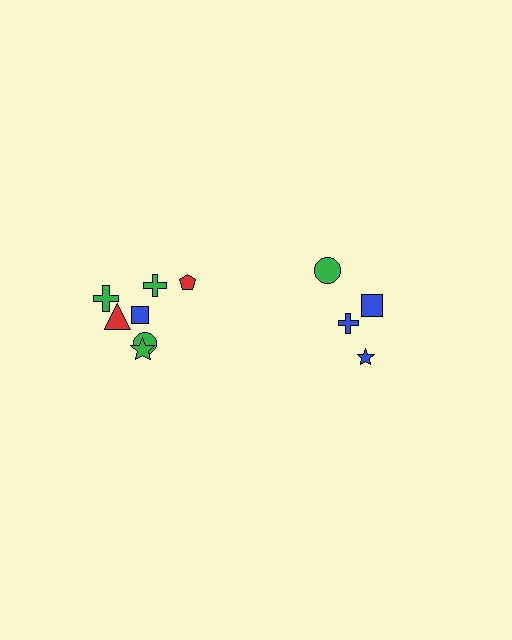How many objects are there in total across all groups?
There are 11 objects.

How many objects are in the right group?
There are 4 objects.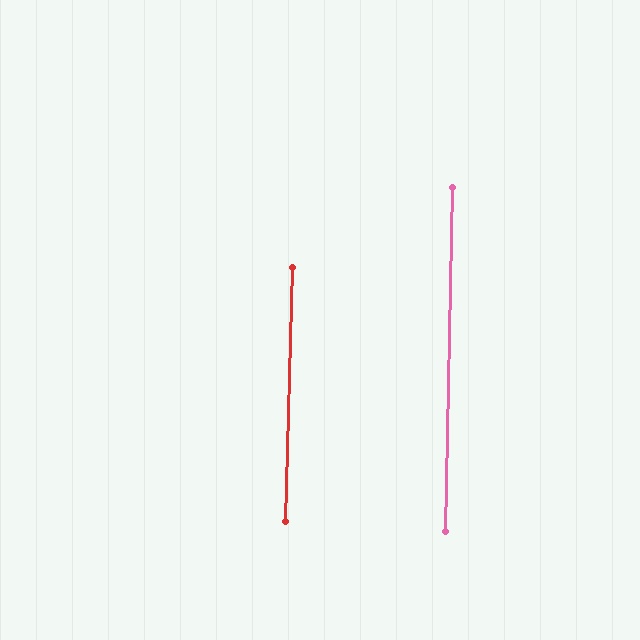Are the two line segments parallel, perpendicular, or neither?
Parallel — their directions differ by only 0.5°.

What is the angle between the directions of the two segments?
Approximately 0 degrees.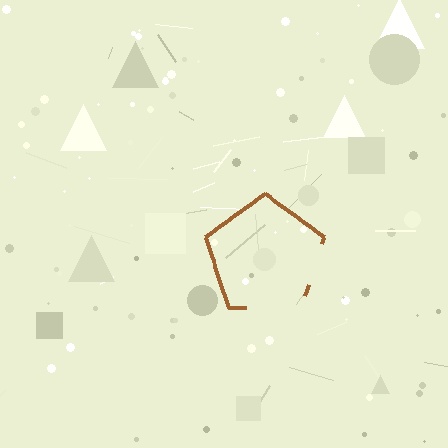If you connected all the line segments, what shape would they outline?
They would outline a pentagon.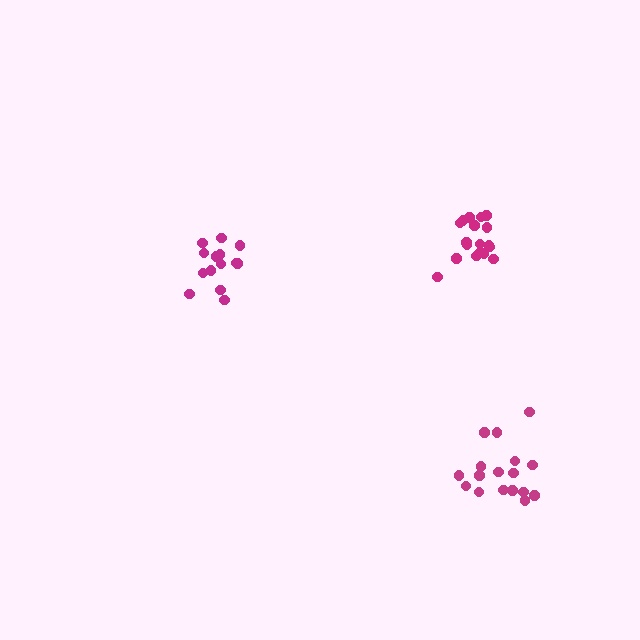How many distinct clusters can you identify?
There are 3 distinct clusters.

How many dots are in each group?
Group 1: 18 dots, Group 2: 14 dots, Group 3: 17 dots (49 total).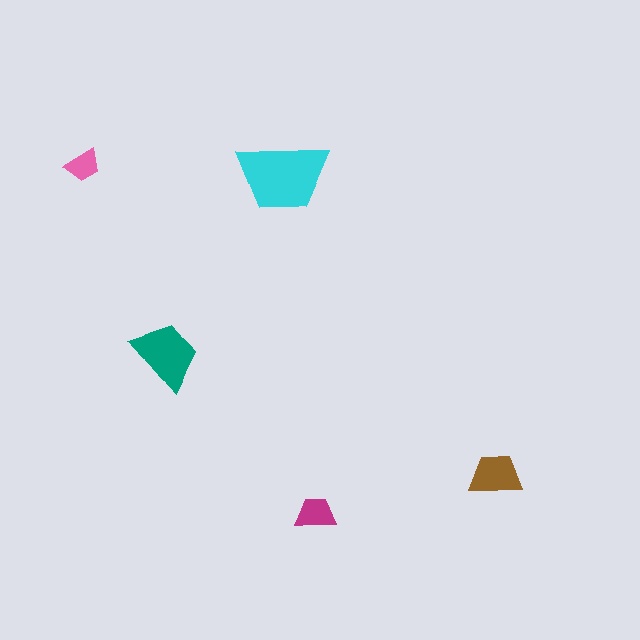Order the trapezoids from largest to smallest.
the cyan one, the teal one, the brown one, the magenta one, the pink one.